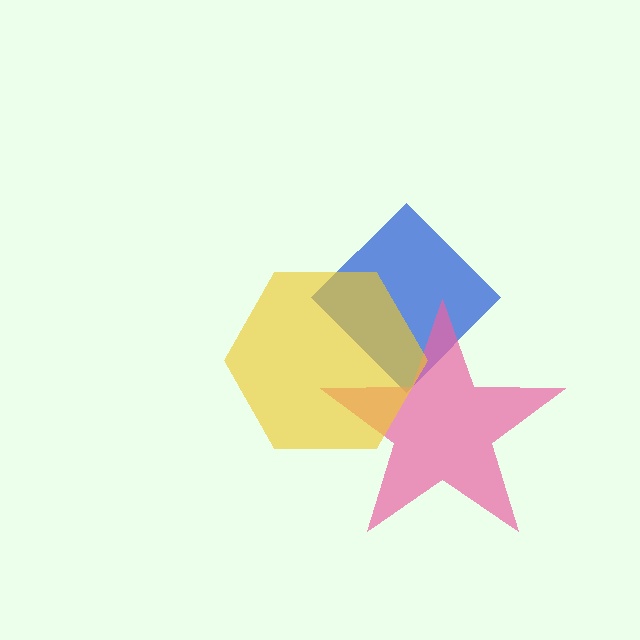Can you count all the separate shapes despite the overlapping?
Yes, there are 3 separate shapes.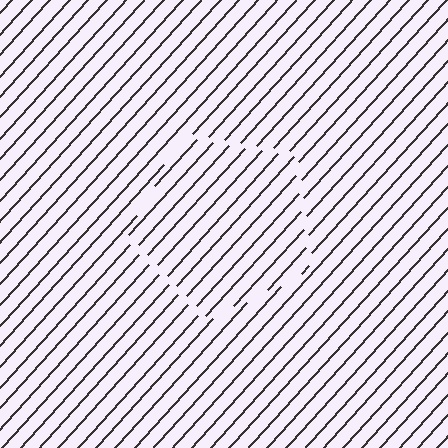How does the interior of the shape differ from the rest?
The interior of the shape contains the same grating, shifted by half a period — the contour is defined by the phase discontinuity where line-ends from the inner and outer gratings abut.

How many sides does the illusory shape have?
5 sides — the line-ends trace a pentagon.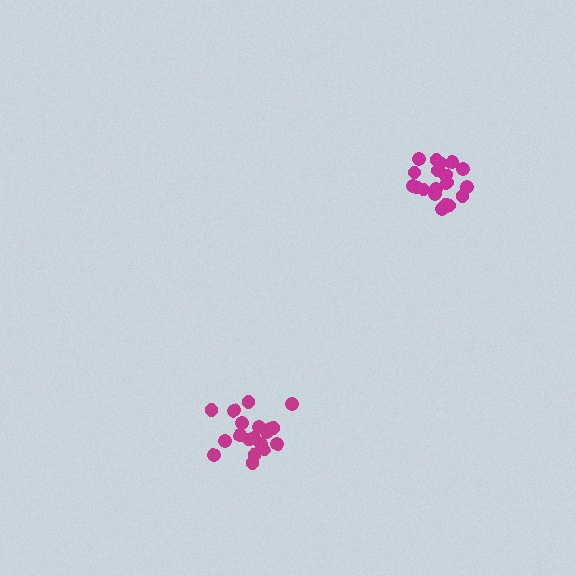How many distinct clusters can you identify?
There are 2 distinct clusters.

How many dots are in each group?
Group 1: 20 dots, Group 2: 20 dots (40 total).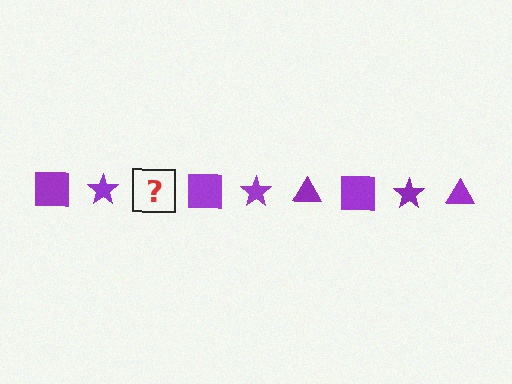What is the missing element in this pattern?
The missing element is a purple triangle.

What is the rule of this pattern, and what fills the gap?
The rule is that the pattern cycles through square, star, triangle shapes in purple. The gap should be filled with a purple triangle.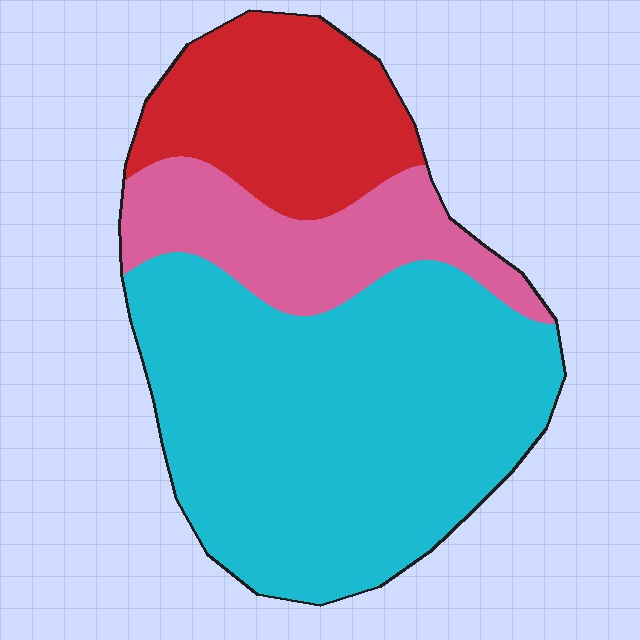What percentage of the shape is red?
Red covers around 20% of the shape.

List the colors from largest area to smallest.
From largest to smallest: cyan, red, pink.